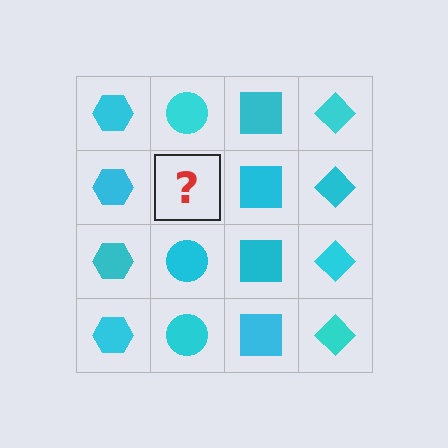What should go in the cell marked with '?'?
The missing cell should contain a cyan circle.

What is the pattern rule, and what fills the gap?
The rule is that each column has a consistent shape. The gap should be filled with a cyan circle.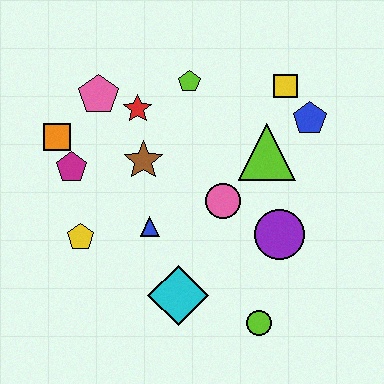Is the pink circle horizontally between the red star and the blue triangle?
No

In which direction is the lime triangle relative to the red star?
The lime triangle is to the right of the red star.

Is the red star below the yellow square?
Yes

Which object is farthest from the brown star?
The lime circle is farthest from the brown star.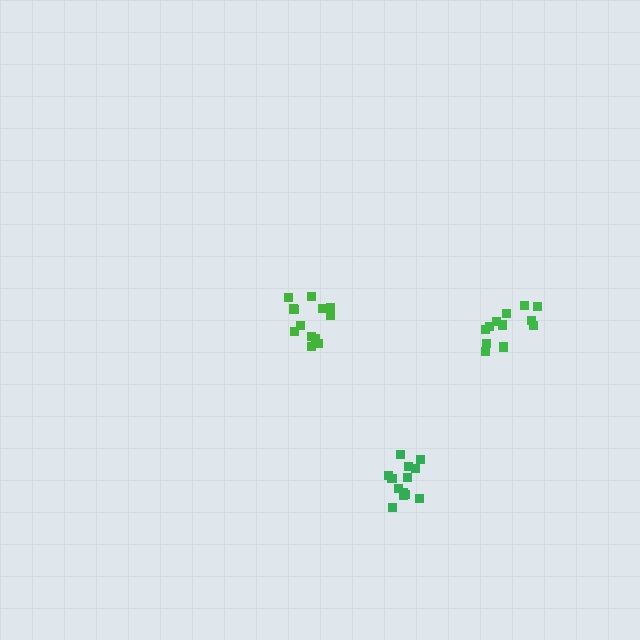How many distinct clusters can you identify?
There are 3 distinct clusters.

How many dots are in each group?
Group 1: 13 dots, Group 2: 13 dots, Group 3: 13 dots (39 total).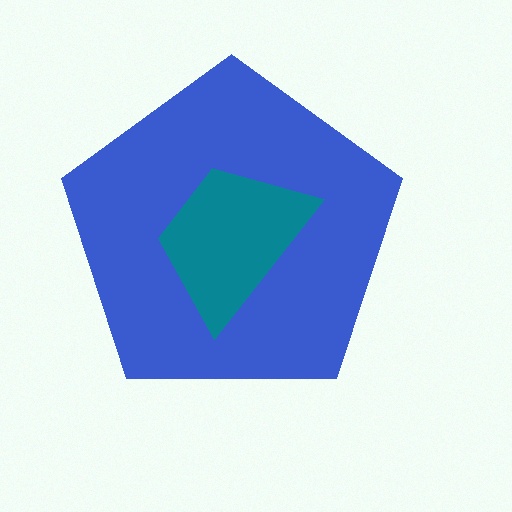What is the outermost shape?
The blue pentagon.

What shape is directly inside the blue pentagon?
The teal trapezoid.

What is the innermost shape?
The teal trapezoid.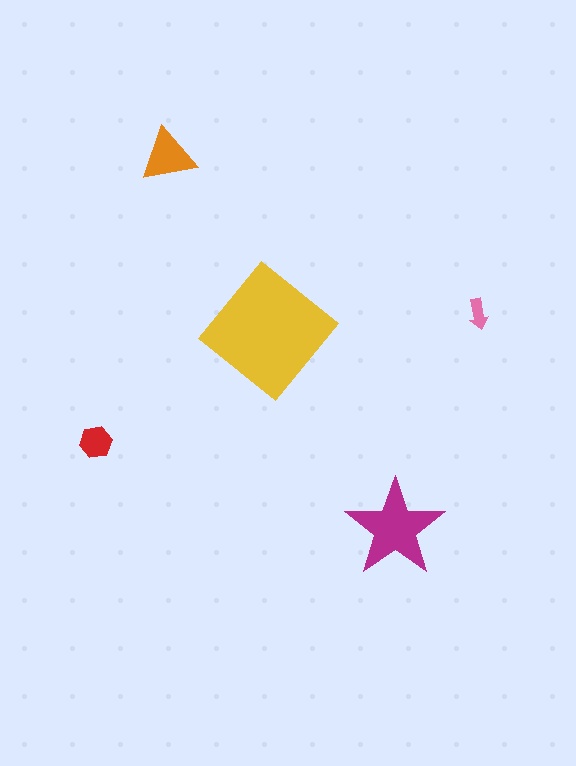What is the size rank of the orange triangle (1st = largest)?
3rd.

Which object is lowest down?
The magenta star is bottommost.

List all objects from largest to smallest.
The yellow diamond, the magenta star, the orange triangle, the red hexagon, the pink arrow.